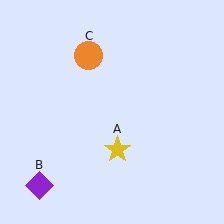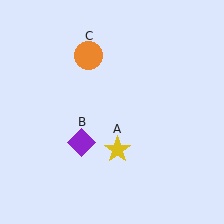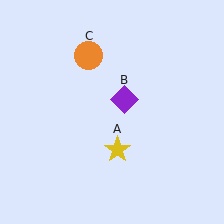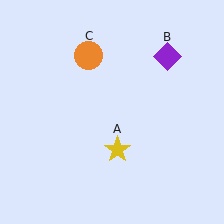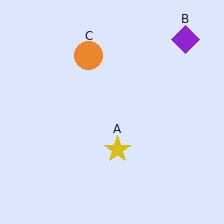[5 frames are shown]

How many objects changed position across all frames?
1 object changed position: purple diamond (object B).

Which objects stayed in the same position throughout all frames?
Yellow star (object A) and orange circle (object C) remained stationary.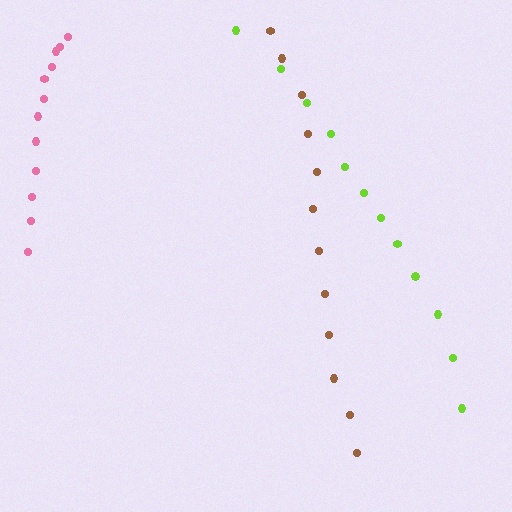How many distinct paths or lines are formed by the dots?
There are 3 distinct paths.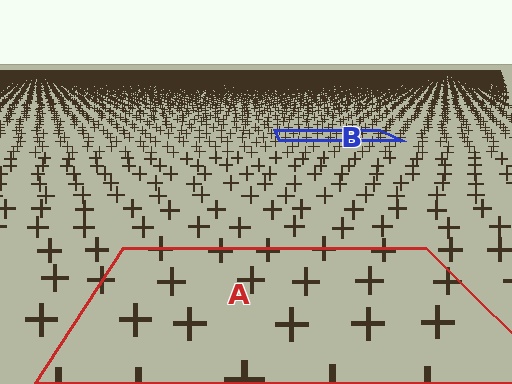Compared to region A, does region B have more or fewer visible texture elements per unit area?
Region B has more texture elements per unit area — they are packed more densely because it is farther away.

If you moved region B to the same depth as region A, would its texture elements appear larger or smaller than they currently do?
They would appear larger. At a closer depth, the same texture elements are projected at a bigger on-screen size.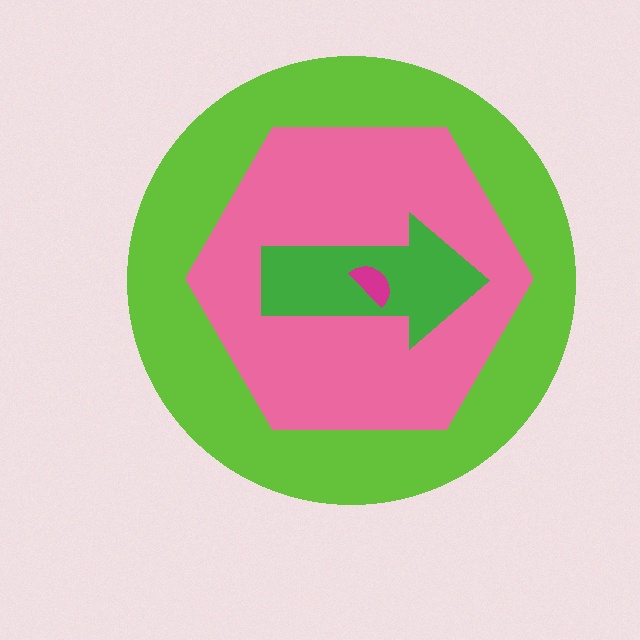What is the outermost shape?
The lime circle.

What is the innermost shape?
The magenta semicircle.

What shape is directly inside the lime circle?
The pink hexagon.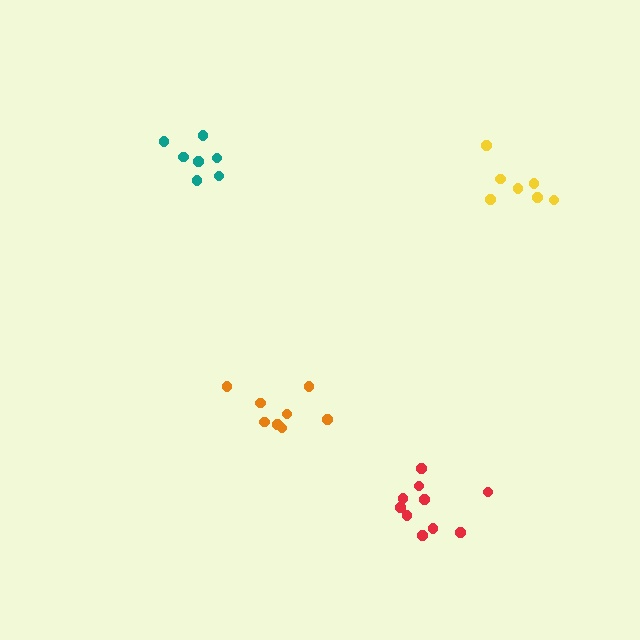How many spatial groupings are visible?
There are 4 spatial groupings.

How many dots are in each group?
Group 1: 8 dots, Group 2: 7 dots, Group 3: 7 dots, Group 4: 10 dots (32 total).